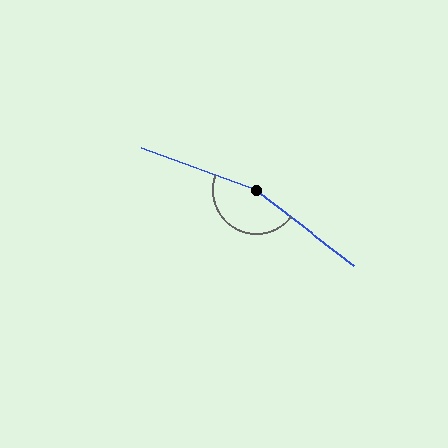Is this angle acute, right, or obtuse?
It is obtuse.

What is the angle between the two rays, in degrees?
Approximately 162 degrees.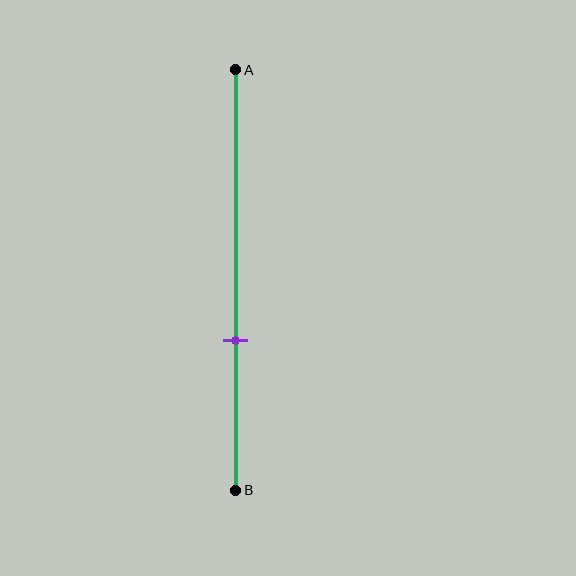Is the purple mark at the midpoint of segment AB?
No, the mark is at about 65% from A, not at the 50% midpoint.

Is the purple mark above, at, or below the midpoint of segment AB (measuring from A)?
The purple mark is below the midpoint of segment AB.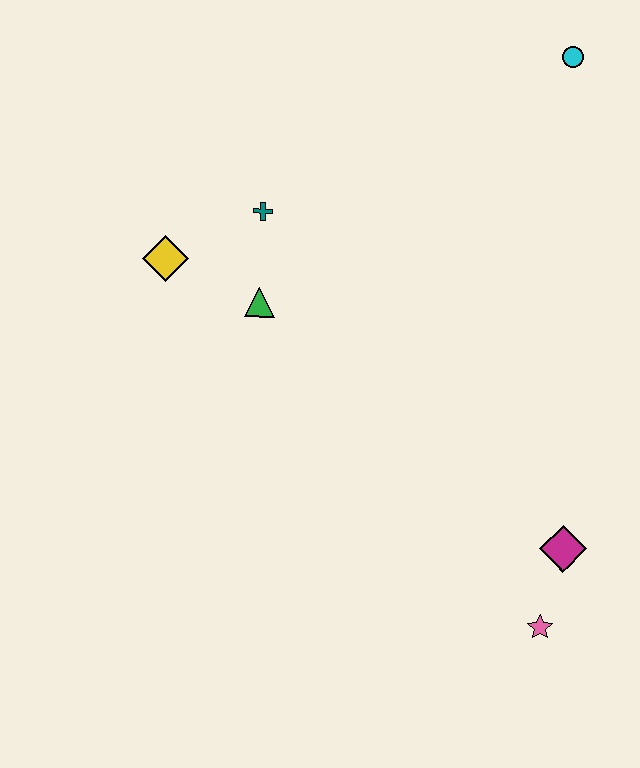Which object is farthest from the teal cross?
The pink star is farthest from the teal cross.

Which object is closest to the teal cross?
The green triangle is closest to the teal cross.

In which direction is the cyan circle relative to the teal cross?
The cyan circle is to the right of the teal cross.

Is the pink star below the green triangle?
Yes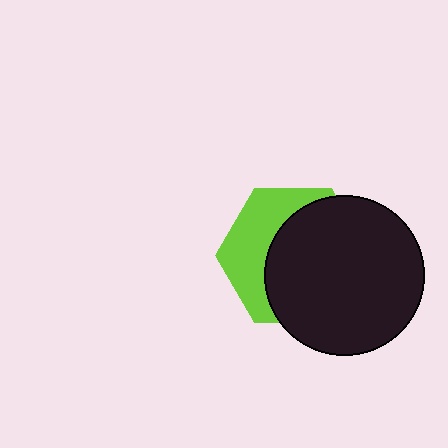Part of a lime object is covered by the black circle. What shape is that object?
It is a hexagon.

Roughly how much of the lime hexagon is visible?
A small part of it is visible (roughly 39%).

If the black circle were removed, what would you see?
You would see the complete lime hexagon.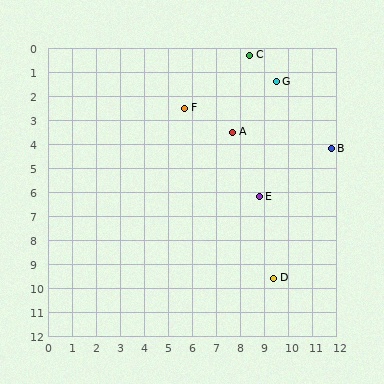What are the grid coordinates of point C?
Point C is at approximately (8.4, 0.3).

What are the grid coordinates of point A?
Point A is at approximately (7.7, 3.5).